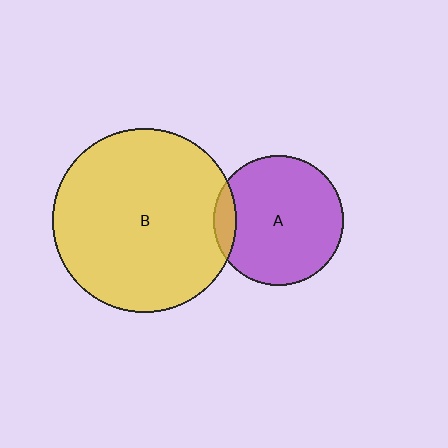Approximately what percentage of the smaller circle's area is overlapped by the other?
Approximately 10%.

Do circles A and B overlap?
Yes.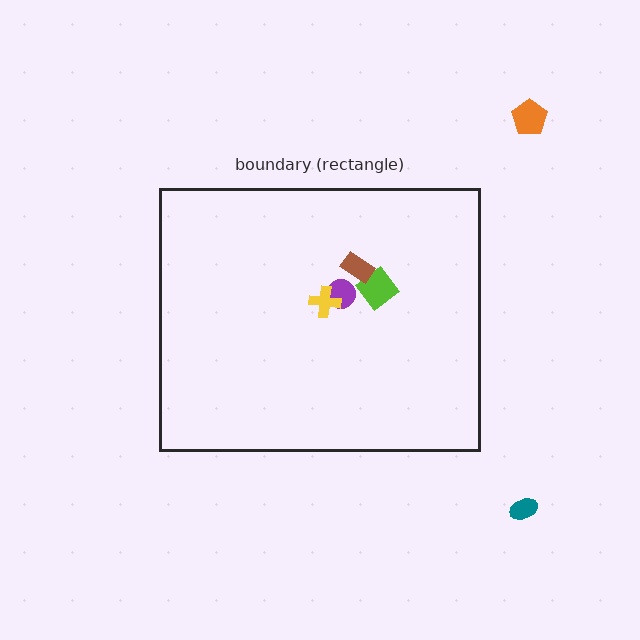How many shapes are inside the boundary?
4 inside, 2 outside.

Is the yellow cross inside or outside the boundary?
Inside.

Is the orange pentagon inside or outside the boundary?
Outside.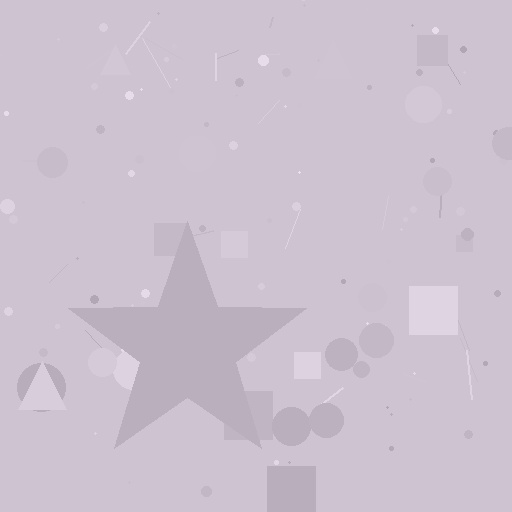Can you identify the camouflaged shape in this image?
The camouflaged shape is a star.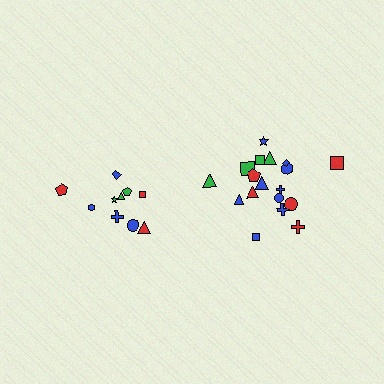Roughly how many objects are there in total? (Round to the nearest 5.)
Roughly 30 objects in total.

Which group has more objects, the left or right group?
The right group.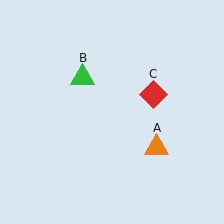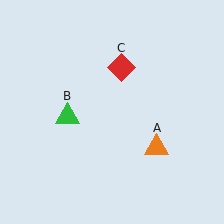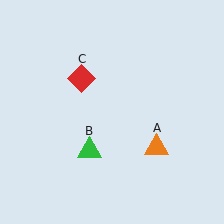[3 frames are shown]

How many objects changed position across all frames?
2 objects changed position: green triangle (object B), red diamond (object C).